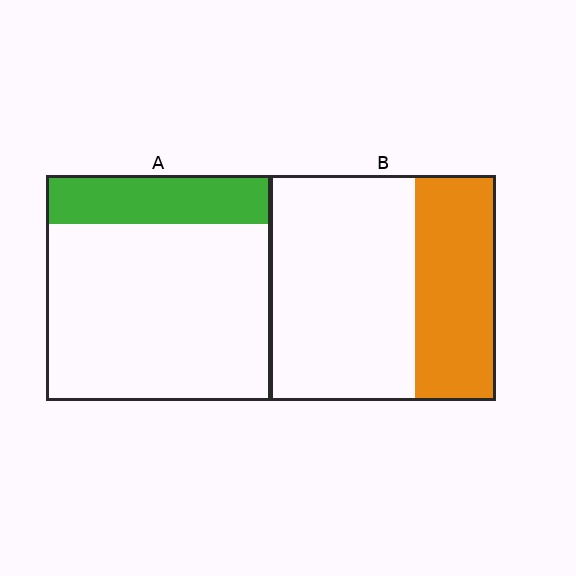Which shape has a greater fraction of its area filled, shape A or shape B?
Shape B.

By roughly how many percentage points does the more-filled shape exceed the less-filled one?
By roughly 15 percentage points (B over A).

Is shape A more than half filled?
No.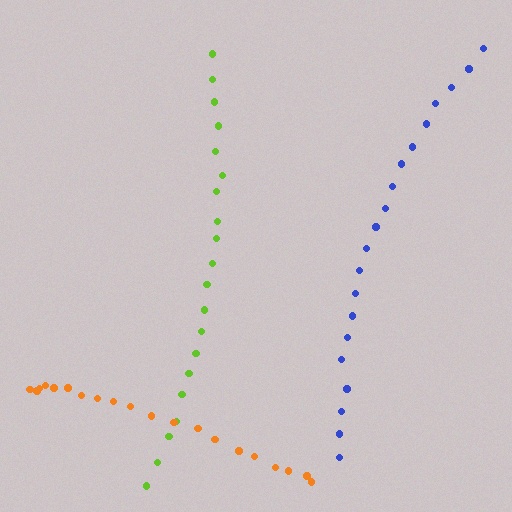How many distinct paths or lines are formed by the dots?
There are 3 distinct paths.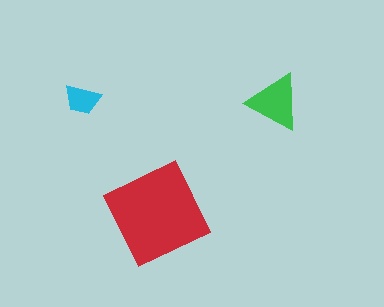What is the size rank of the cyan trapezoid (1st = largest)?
3rd.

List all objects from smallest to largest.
The cyan trapezoid, the green triangle, the red square.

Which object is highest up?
The cyan trapezoid is topmost.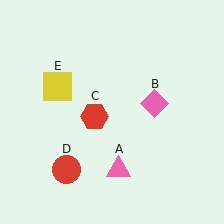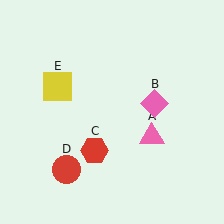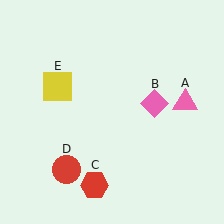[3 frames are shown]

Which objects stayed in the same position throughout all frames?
Pink diamond (object B) and red circle (object D) and yellow square (object E) remained stationary.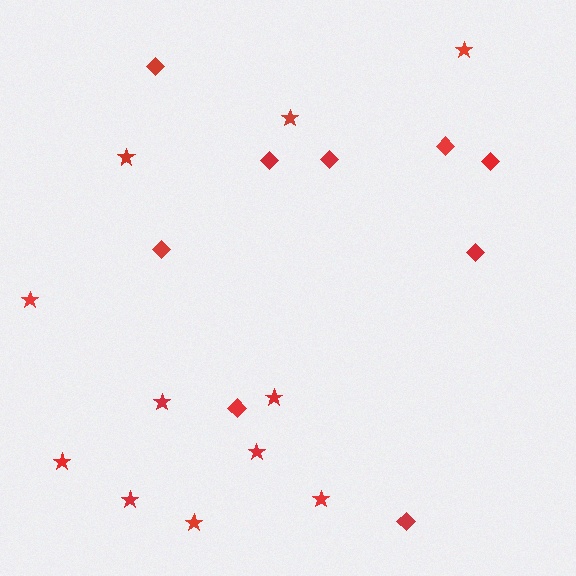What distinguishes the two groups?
There are 2 groups: one group of diamonds (9) and one group of stars (11).